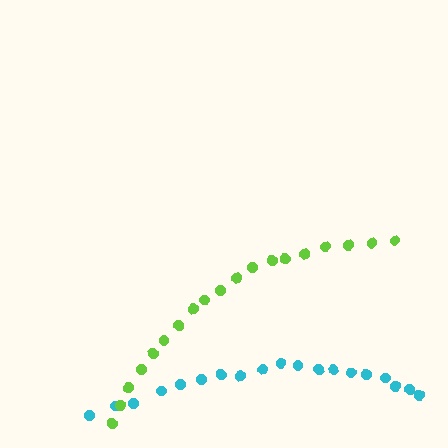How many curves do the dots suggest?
There are 2 distinct paths.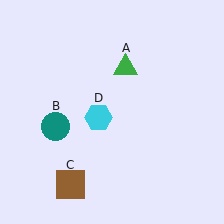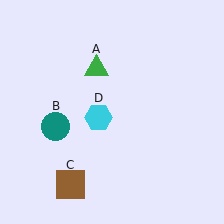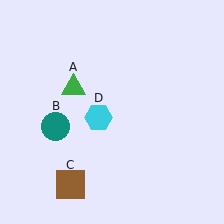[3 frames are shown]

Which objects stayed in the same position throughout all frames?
Teal circle (object B) and brown square (object C) and cyan hexagon (object D) remained stationary.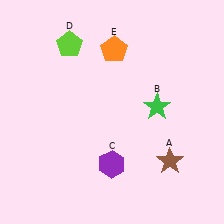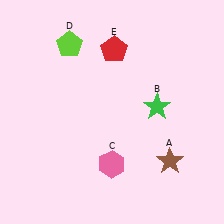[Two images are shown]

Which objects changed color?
C changed from purple to pink. E changed from orange to red.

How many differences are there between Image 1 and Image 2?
There are 2 differences between the two images.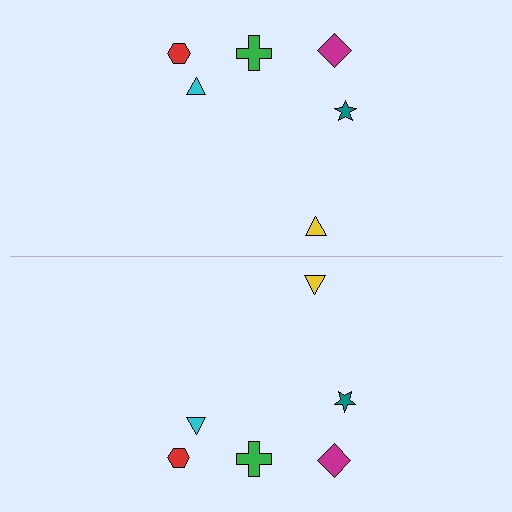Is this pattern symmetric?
Yes, this pattern has bilateral (reflection) symmetry.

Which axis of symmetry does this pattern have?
The pattern has a horizontal axis of symmetry running through the center of the image.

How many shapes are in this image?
There are 12 shapes in this image.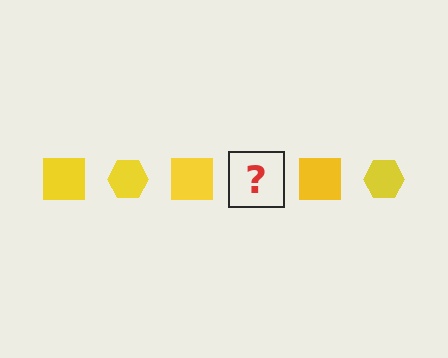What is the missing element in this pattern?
The missing element is a yellow hexagon.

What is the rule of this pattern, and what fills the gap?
The rule is that the pattern cycles through square, hexagon shapes in yellow. The gap should be filled with a yellow hexagon.